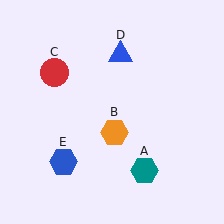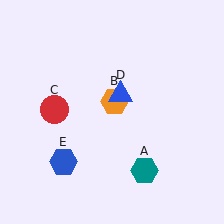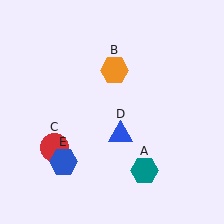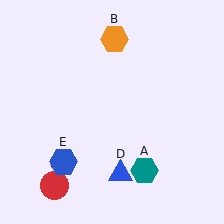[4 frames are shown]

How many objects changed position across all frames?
3 objects changed position: orange hexagon (object B), red circle (object C), blue triangle (object D).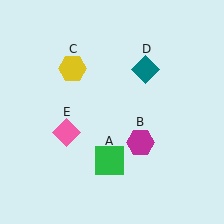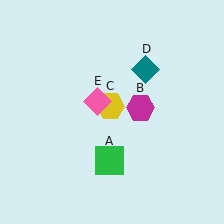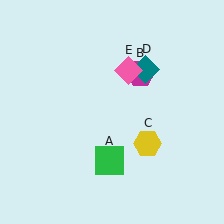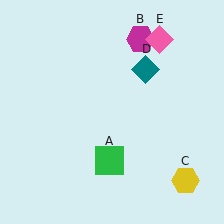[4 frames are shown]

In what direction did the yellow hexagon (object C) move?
The yellow hexagon (object C) moved down and to the right.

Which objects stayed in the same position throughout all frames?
Green square (object A) and teal diamond (object D) remained stationary.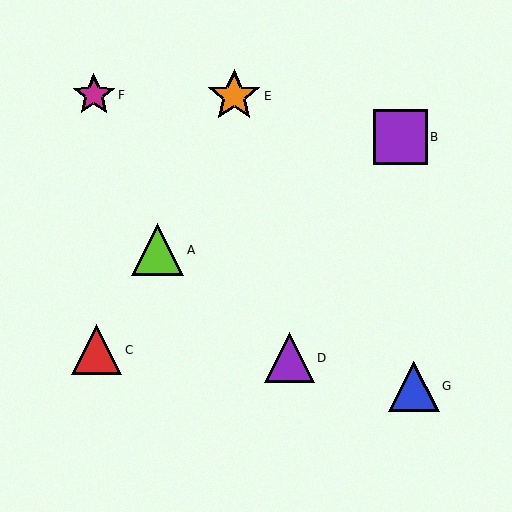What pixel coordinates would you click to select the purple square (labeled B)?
Click at (400, 137) to select the purple square B.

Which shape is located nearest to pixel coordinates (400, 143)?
The purple square (labeled B) at (400, 137) is nearest to that location.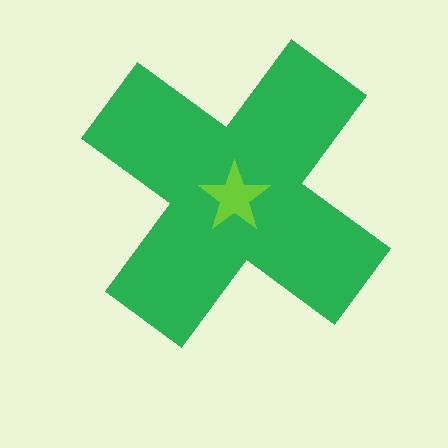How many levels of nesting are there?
2.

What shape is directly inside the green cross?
The lime star.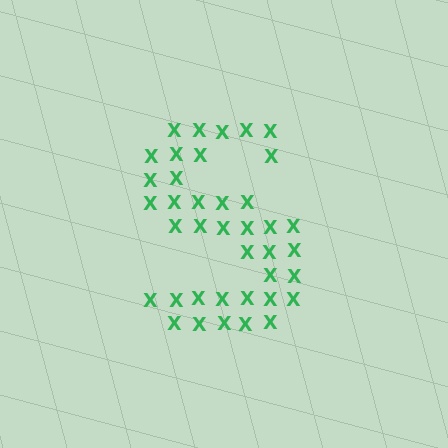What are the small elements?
The small elements are letter X's.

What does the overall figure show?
The overall figure shows the letter S.